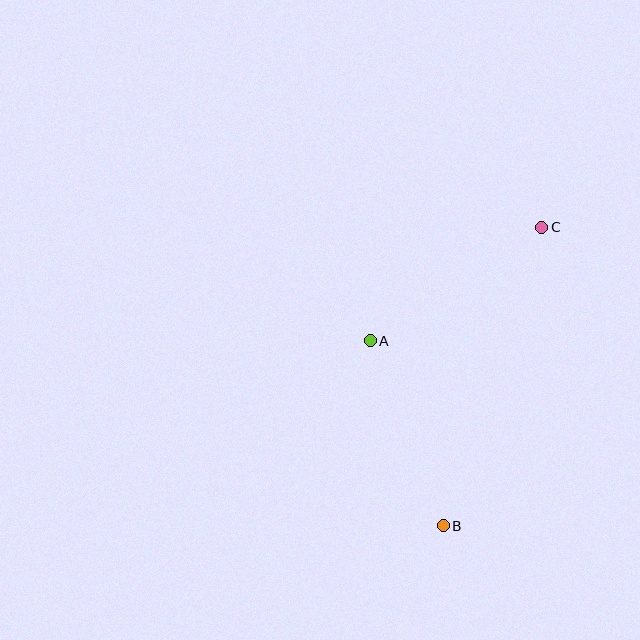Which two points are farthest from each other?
Points B and C are farthest from each other.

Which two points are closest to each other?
Points A and B are closest to each other.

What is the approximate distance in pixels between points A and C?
The distance between A and C is approximately 206 pixels.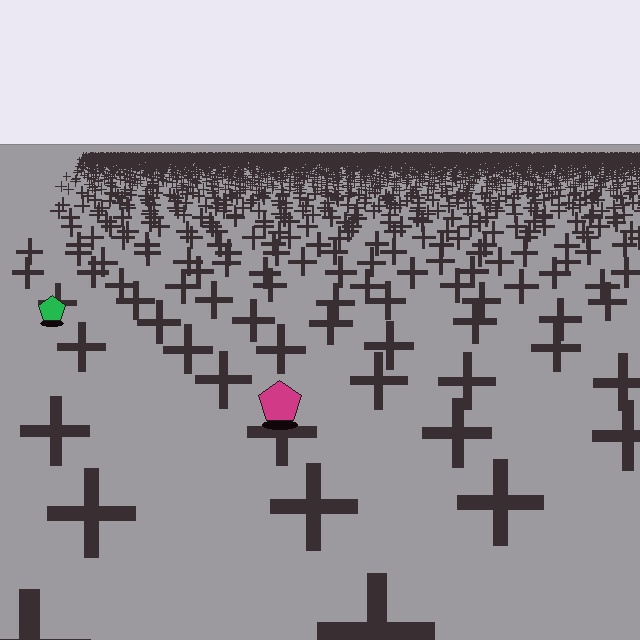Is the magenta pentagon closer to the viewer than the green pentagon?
Yes. The magenta pentagon is closer — you can tell from the texture gradient: the ground texture is coarser near it.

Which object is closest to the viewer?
The magenta pentagon is closest. The texture marks near it are larger and more spread out.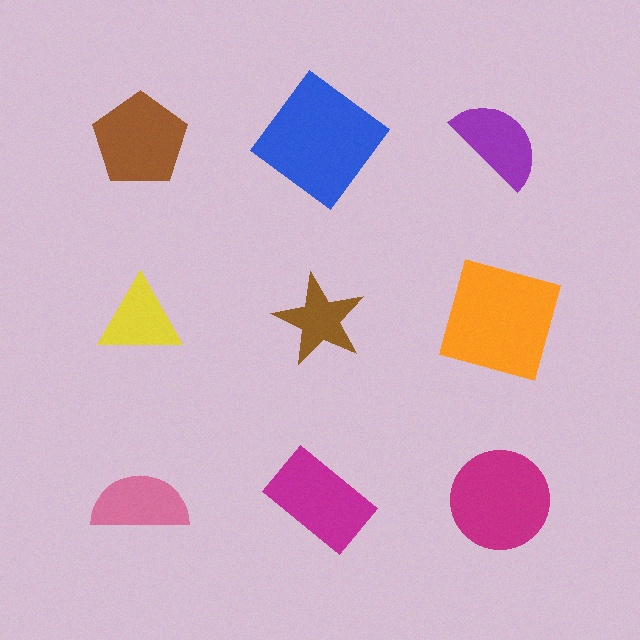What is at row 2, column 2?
A brown star.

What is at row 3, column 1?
A pink semicircle.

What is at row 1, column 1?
A brown pentagon.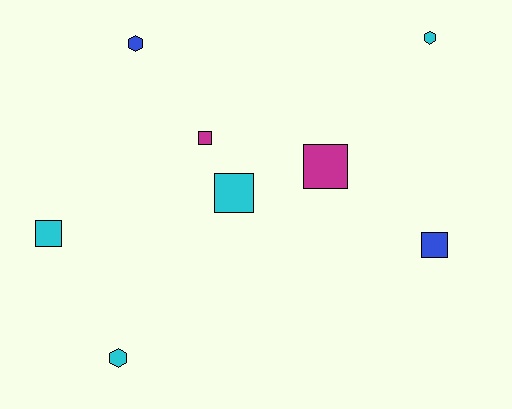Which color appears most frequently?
Cyan, with 4 objects.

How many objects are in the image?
There are 8 objects.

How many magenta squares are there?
There are 2 magenta squares.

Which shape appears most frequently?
Square, with 5 objects.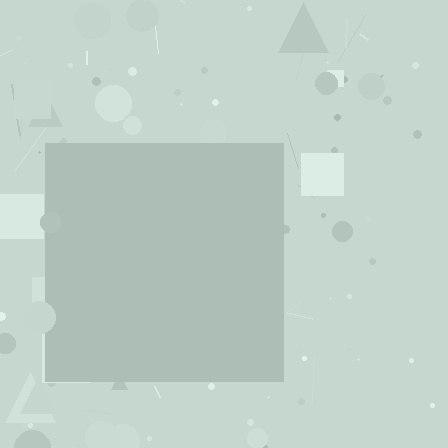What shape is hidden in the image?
A square is hidden in the image.